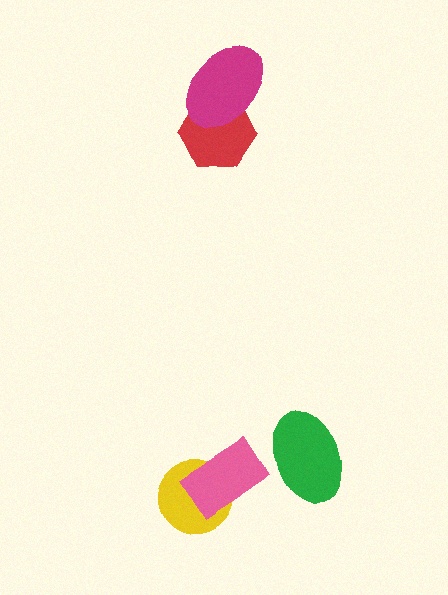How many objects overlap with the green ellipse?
0 objects overlap with the green ellipse.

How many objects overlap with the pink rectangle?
1 object overlaps with the pink rectangle.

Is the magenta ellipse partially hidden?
No, no other shape covers it.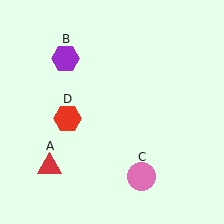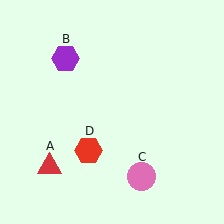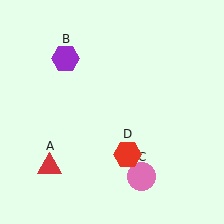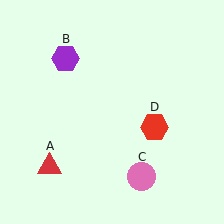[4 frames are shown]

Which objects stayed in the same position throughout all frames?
Red triangle (object A) and purple hexagon (object B) and pink circle (object C) remained stationary.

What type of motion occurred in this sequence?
The red hexagon (object D) rotated counterclockwise around the center of the scene.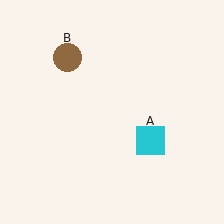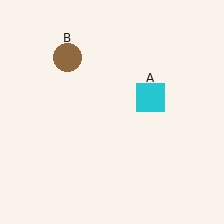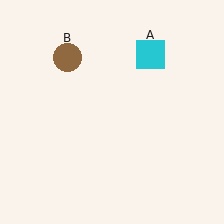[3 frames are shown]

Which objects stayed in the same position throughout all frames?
Brown circle (object B) remained stationary.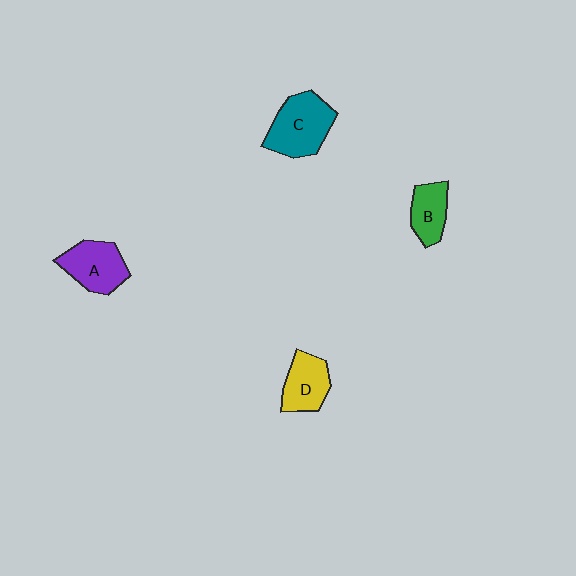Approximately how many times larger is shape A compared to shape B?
Approximately 1.4 times.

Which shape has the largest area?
Shape C (teal).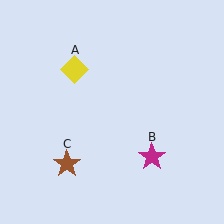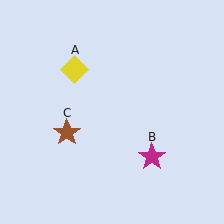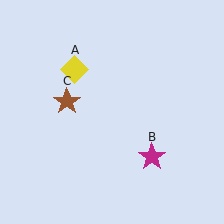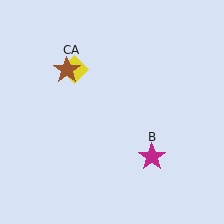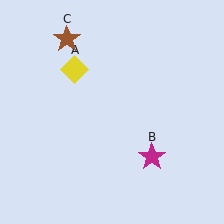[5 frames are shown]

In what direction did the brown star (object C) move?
The brown star (object C) moved up.